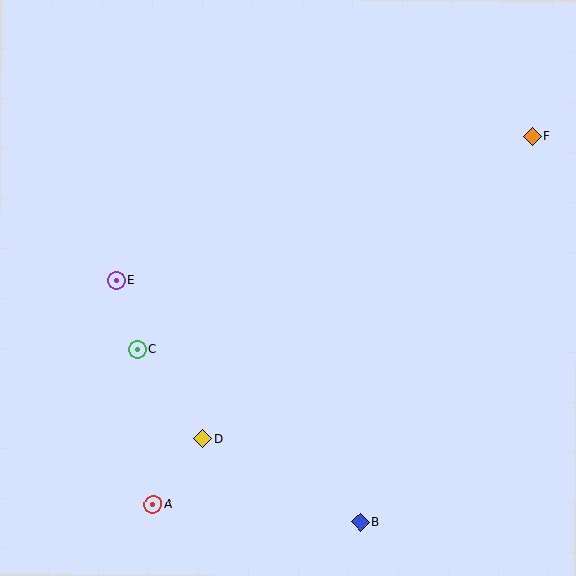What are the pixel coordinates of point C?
Point C is at (137, 349).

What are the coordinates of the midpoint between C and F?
The midpoint between C and F is at (334, 242).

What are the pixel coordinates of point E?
Point E is at (116, 280).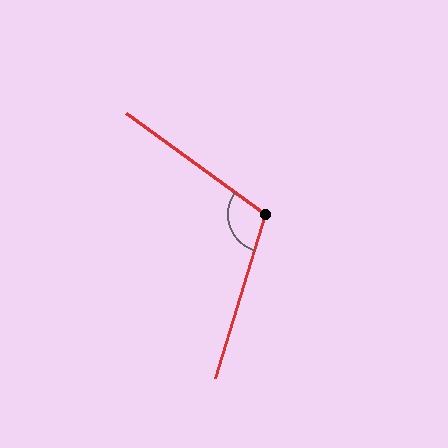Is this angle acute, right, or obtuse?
It is obtuse.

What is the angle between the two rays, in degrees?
Approximately 109 degrees.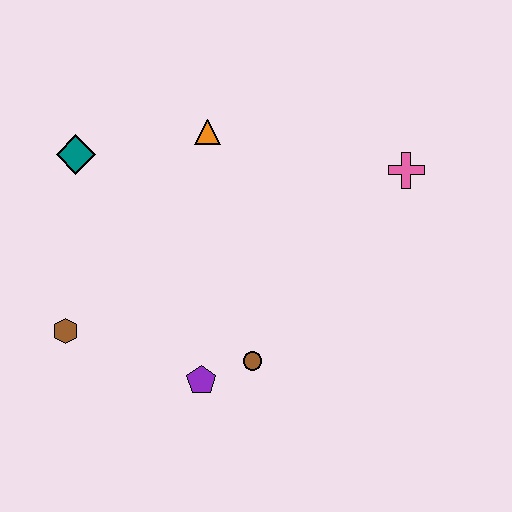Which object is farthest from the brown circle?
The teal diamond is farthest from the brown circle.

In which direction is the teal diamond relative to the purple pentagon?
The teal diamond is above the purple pentagon.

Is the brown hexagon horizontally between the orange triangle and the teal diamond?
No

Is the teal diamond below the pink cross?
No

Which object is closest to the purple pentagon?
The brown circle is closest to the purple pentagon.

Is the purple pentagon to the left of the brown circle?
Yes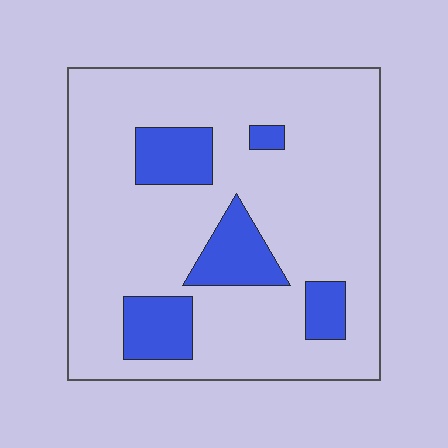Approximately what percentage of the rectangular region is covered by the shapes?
Approximately 20%.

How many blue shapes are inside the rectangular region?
5.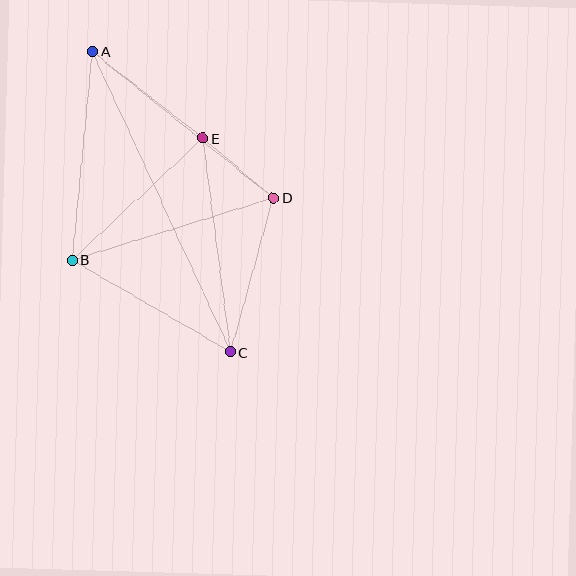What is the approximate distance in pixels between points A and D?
The distance between A and D is approximately 233 pixels.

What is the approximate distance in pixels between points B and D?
The distance between B and D is approximately 211 pixels.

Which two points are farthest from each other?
Points A and C are farthest from each other.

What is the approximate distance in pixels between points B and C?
The distance between B and C is approximately 183 pixels.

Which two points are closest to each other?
Points D and E are closest to each other.